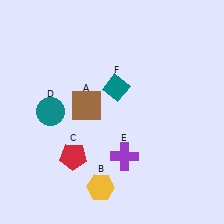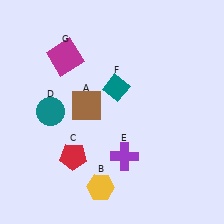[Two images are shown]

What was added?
A magenta square (G) was added in Image 2.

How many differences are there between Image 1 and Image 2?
There is 1 difference between the two images.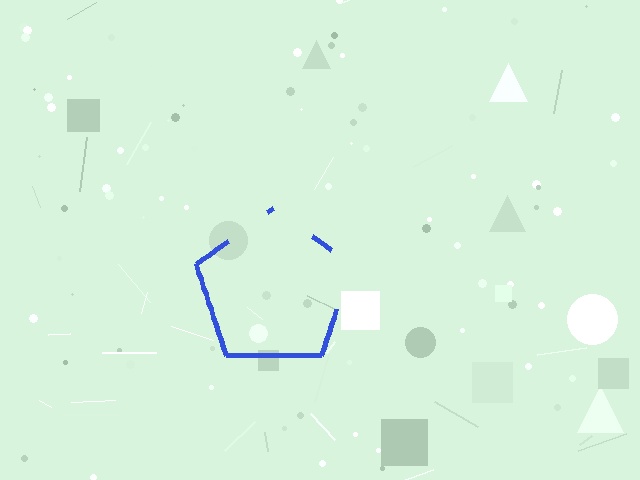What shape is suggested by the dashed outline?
The dashed outline suggests a pentagon.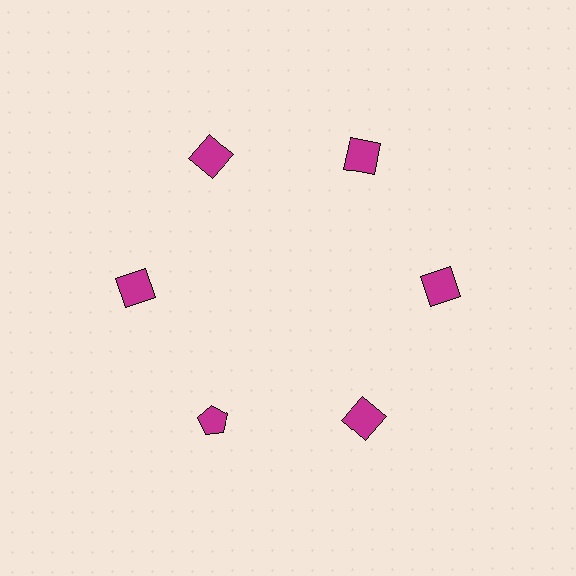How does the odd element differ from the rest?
It has a different shape: pentagon instead of square.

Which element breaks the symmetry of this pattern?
The magenta pentagon at roughly the 7 o'clock position breaks the symmetry. All other shapes are magenta squares.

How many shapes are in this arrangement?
There are 6 shapes arranged in a ring pattern.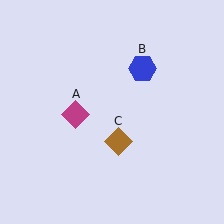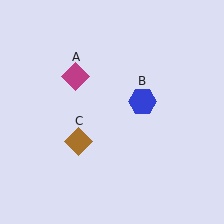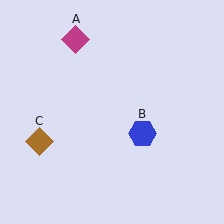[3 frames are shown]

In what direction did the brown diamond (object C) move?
The brown diamond (object C) moved left.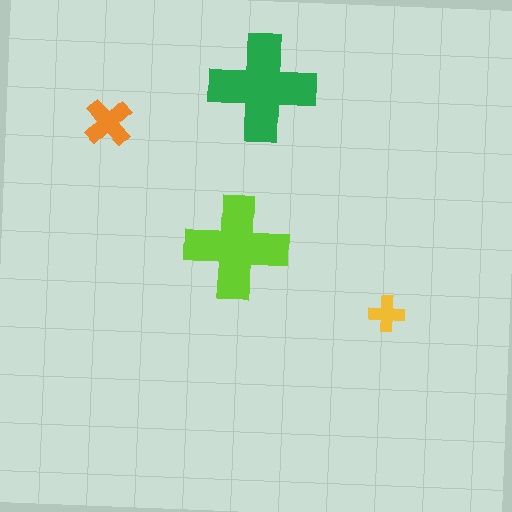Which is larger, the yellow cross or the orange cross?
The orange one.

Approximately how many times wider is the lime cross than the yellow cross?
About 3 times wider.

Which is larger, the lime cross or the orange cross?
The lime one.